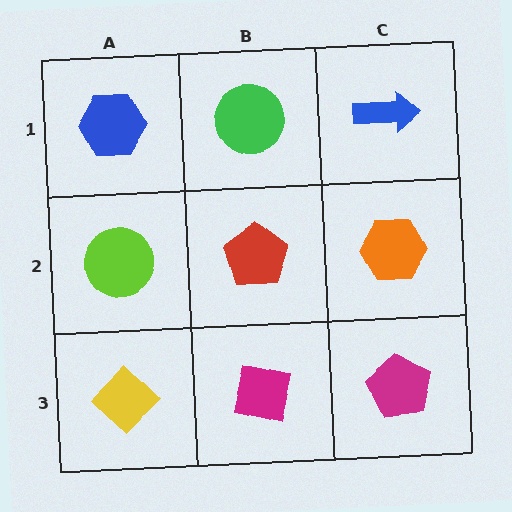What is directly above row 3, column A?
A lime circle.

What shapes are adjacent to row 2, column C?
A blue arrow (row 1, column C), a magenta pentagon (row 3, column C), a red pentagon (row 2, column B).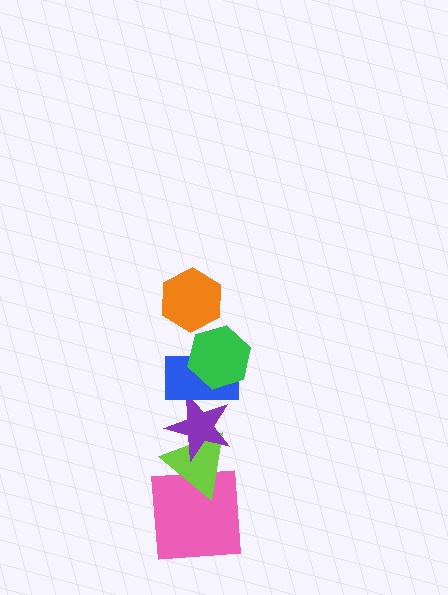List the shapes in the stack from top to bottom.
From top to bottom: the orange hexagon, the green hexagon, the blue rectangle, the purple star, the lime triangle, the pink square.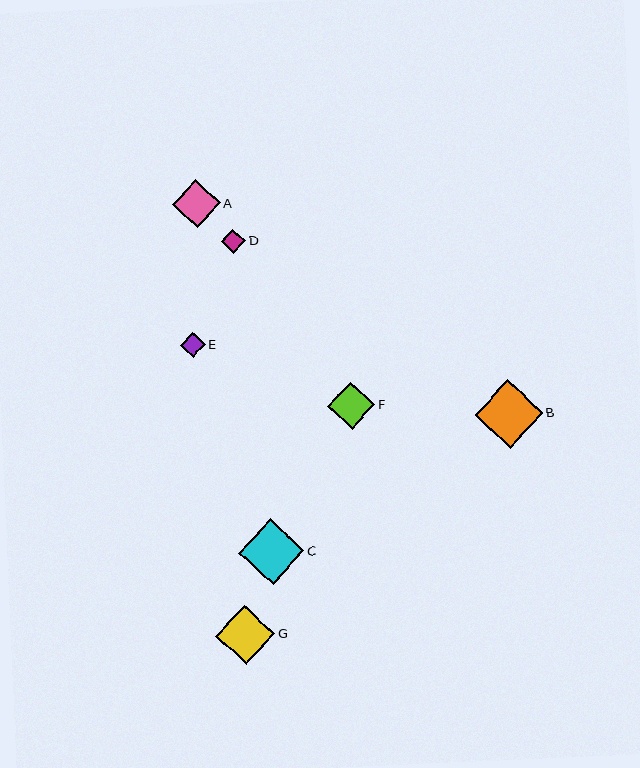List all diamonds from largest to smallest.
From largest to smallest: B, C, G, A, F, E, D.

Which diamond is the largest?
Diamond B is the largest with a size of approximately 68 pixels.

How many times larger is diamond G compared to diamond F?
Diamond G is approximately 1.3 times the size of diamond F.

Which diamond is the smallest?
Diamond D is the smallest with a size of approximately 24 pixels.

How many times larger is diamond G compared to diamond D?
Diamond G is approximately 2.5 times the size of diamond D.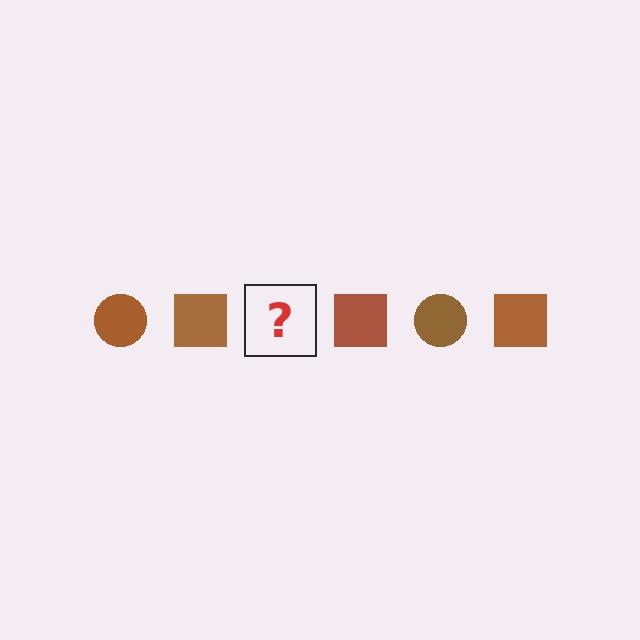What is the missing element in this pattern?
The missing element is a brown circle.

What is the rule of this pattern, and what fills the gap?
The rule is that the pattern cycles through circle, square shapes in brown. The gap should be filled with a brown circle.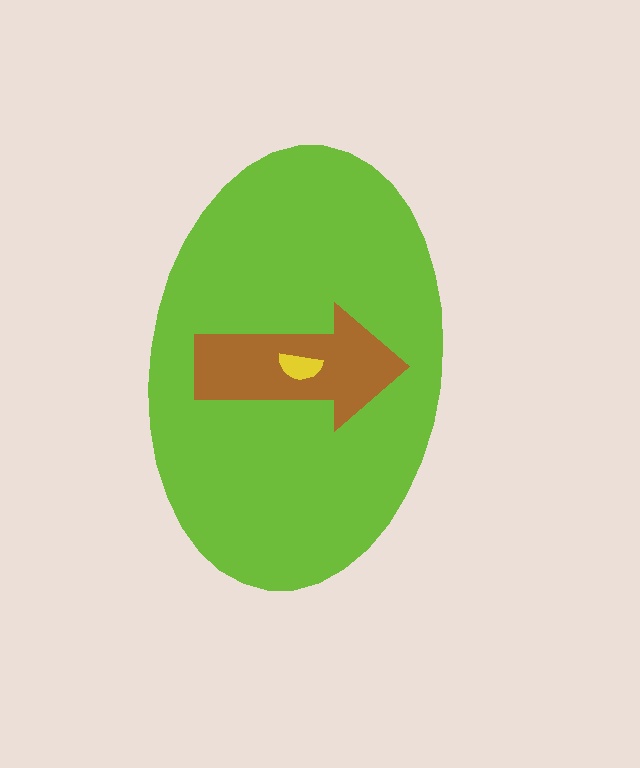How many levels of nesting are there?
3.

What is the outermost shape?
The lime ellipse.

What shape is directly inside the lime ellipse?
The brown arrow.